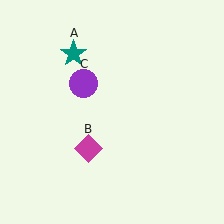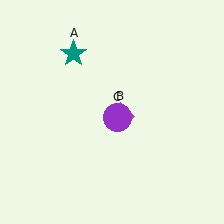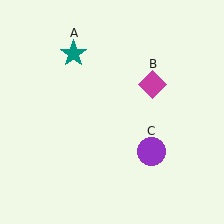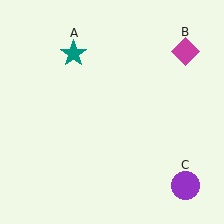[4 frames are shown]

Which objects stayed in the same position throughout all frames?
Teal star (object A) remained stationary.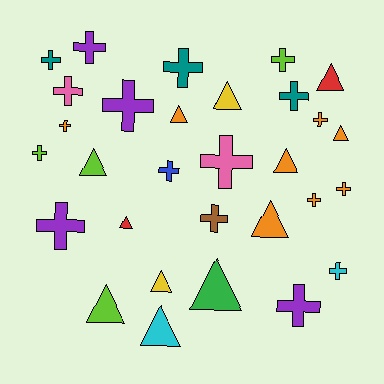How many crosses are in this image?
There are 18 crosses.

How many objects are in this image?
There are 30 objects.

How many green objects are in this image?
There is 1 green object.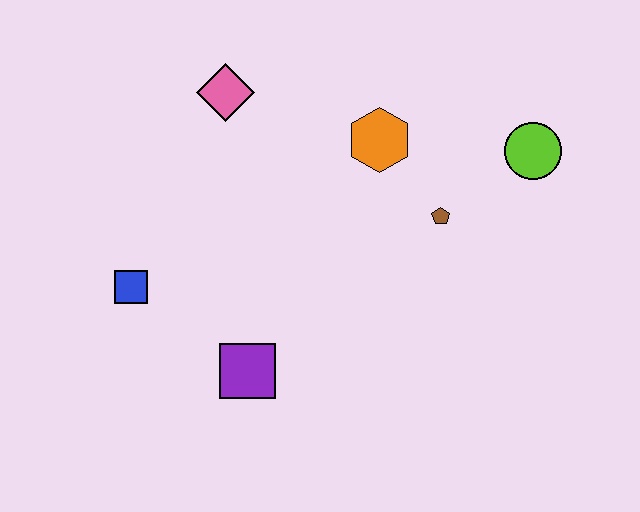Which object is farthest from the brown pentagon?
The blue square is farthest from the brown pentagon.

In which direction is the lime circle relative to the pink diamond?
The lime circle is to the right of the pink diamond.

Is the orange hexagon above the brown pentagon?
Yes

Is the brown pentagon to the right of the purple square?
Yes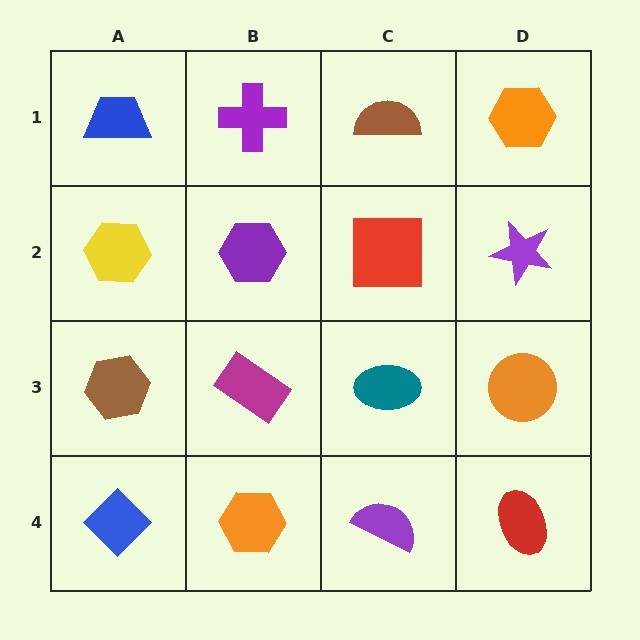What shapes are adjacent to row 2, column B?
A purple cross (row 1, column B), a magenta rectangle (row 3, column B), a yellow hexagon (row 2, column A), a red square (row 2, column C).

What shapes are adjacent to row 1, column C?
A red square (row 2, column C), a purple cross (row 1, column B), an orange hexagon (row 1, column D).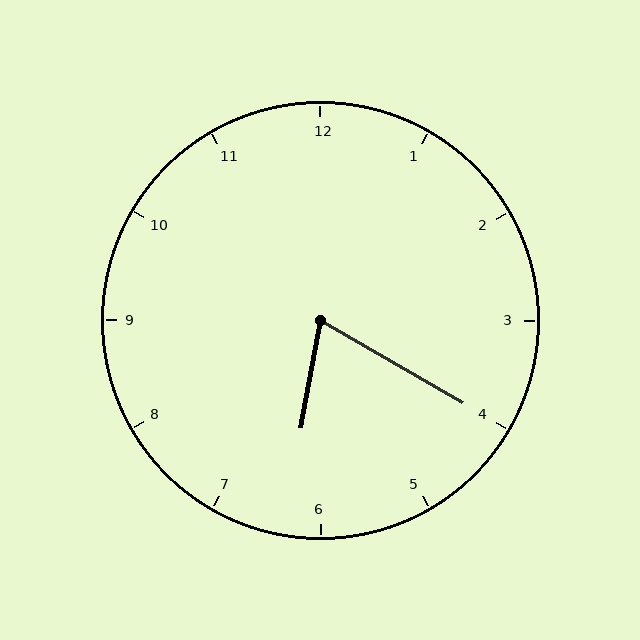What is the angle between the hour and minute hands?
Approximately 70 degrees.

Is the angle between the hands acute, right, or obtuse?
It is acute.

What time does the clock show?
6:20.